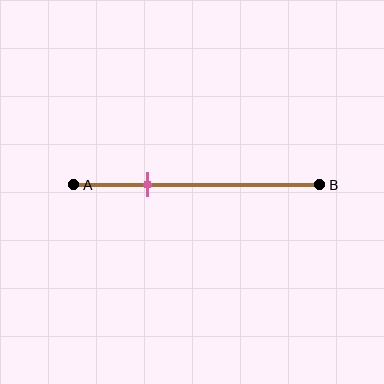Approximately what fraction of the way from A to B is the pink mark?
The pink mark is approximately 30% of the way from A to B.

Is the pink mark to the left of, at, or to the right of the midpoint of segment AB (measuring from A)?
The pink mark is to the left of the midpoint of segment AB.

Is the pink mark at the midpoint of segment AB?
No, the mark is at about 30% from A, not at the 50% midpoint.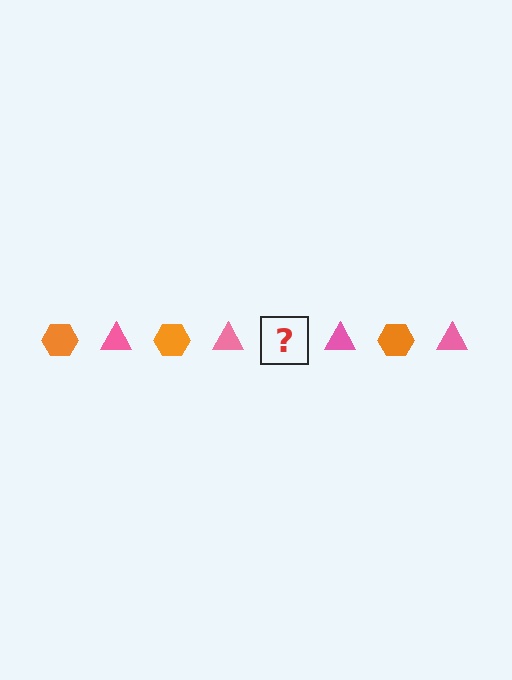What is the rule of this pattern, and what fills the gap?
The rule is that the pattern alternates between orange hexagon and pink triangle. The gap should be filled with an orange hexagon.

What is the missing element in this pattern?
The missing element is an orange hexagon.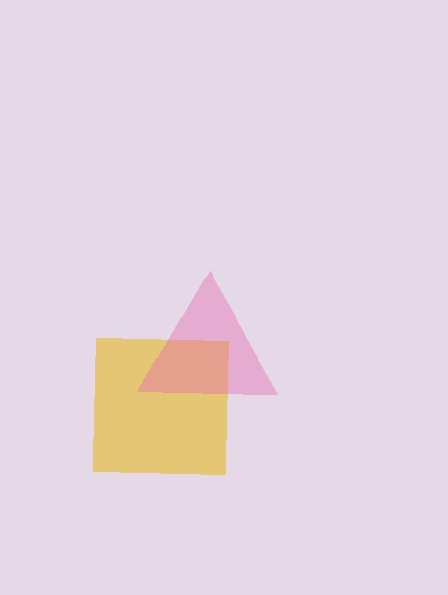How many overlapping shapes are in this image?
There are 2 overlapping shapes in the image.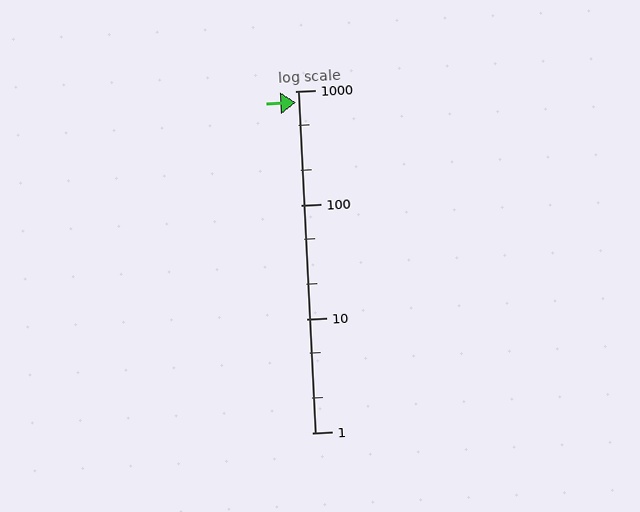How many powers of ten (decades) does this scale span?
The scale spans 3 decades, from 1 to 1000.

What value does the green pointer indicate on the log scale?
The pointer indicates approximately 800.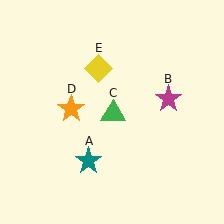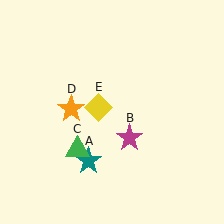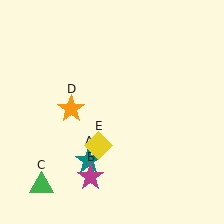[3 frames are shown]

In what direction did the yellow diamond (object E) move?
The yellow diamond (object E) moved down.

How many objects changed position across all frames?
3 objects changed position: magenta star (object B), green triangle (object C), yellow diamond (object E).